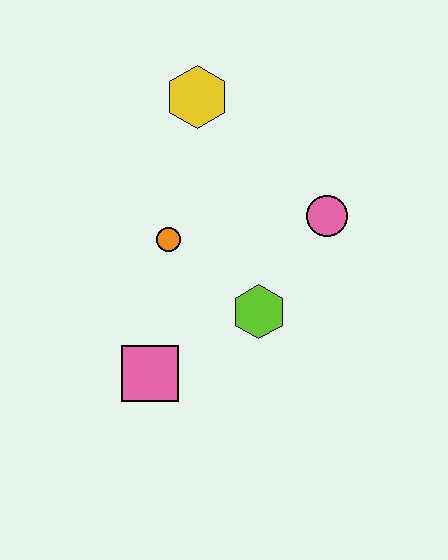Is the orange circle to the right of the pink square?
Yes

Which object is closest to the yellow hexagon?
The orange circle is closest to the yellow hexagon.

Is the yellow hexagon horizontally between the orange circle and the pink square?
No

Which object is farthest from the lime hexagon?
The yellow hexagon is farthest from the lime hexagon.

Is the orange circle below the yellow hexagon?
Yes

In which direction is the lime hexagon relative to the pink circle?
The lime hexagon is below the pink circle.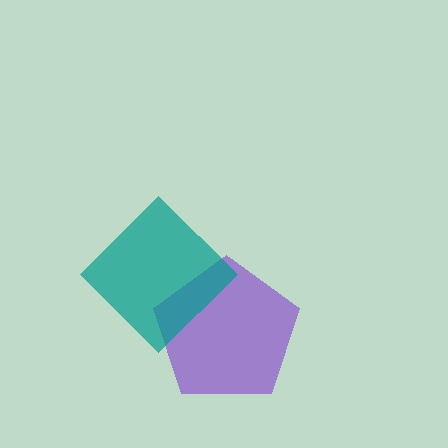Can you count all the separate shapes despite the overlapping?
Yes, there are 2 separate shapes.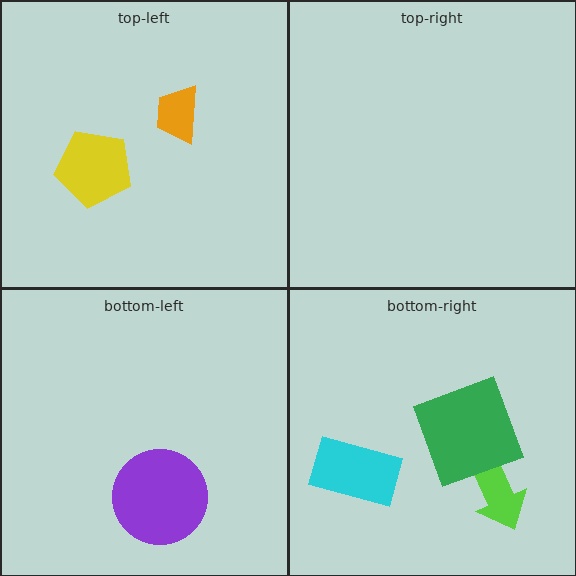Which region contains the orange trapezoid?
The top-left region.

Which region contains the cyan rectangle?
The bottom-right region.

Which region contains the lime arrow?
The bottom-right region.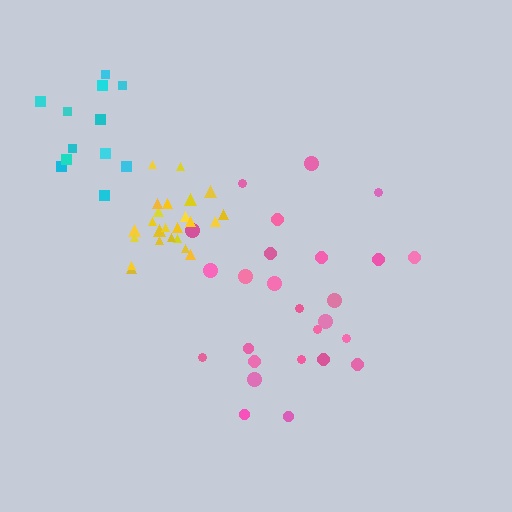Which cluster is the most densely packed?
Yellow.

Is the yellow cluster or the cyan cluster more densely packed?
Yellow.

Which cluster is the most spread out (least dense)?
Pink.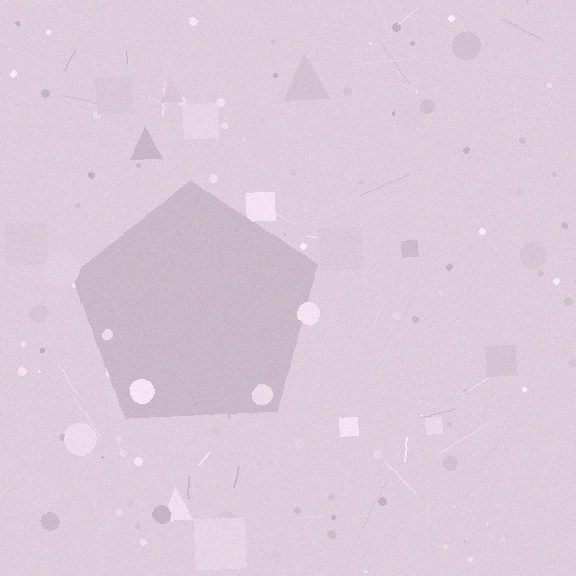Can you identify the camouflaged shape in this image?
The camouflaged shape is a pentagon.